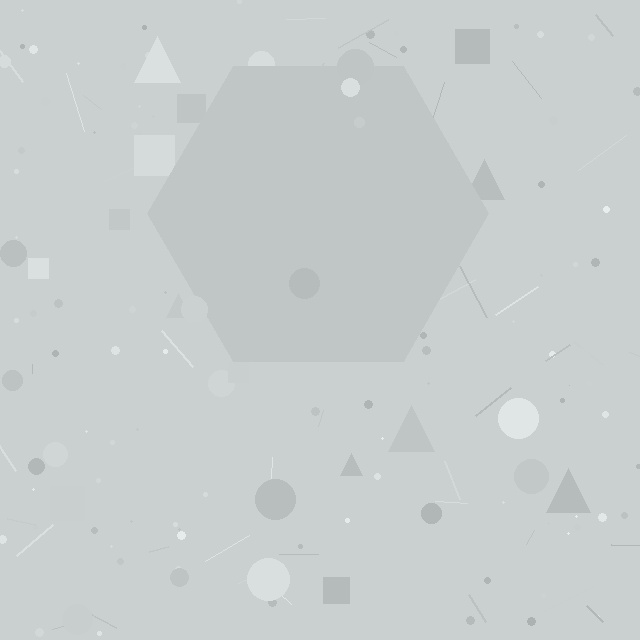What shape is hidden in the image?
A hexagon is hidden in the image.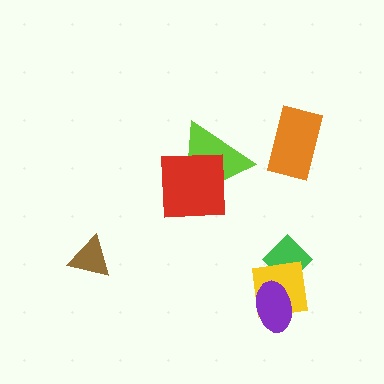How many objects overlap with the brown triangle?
0 objects overlap with the brown triangle.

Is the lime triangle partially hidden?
Yes, it is partially covered by another shape.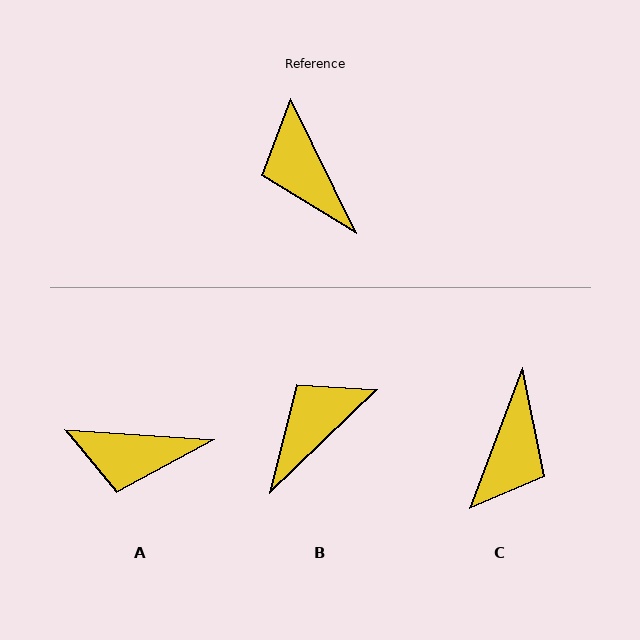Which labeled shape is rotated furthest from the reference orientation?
C, about 133 degrees away.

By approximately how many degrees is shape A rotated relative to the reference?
Approximately 60 degrees counter-clockwise.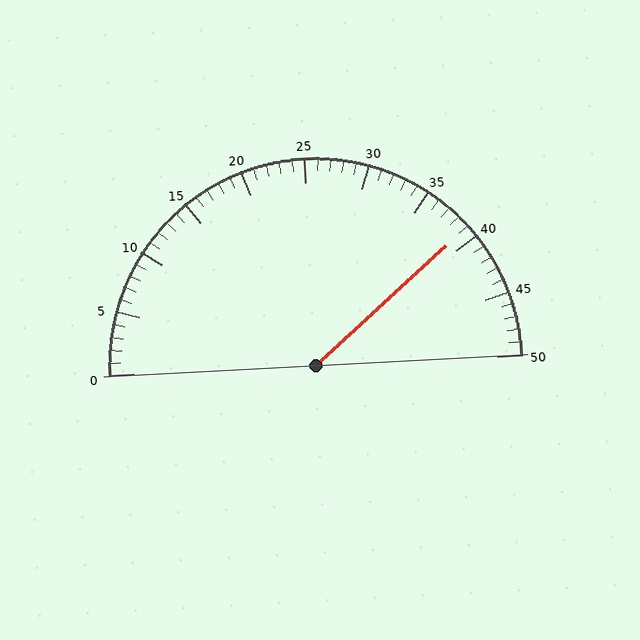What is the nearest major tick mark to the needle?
The nearest major tick mark is 40.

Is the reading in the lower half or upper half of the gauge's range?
The reading is in the upper half of the range (0 to 50).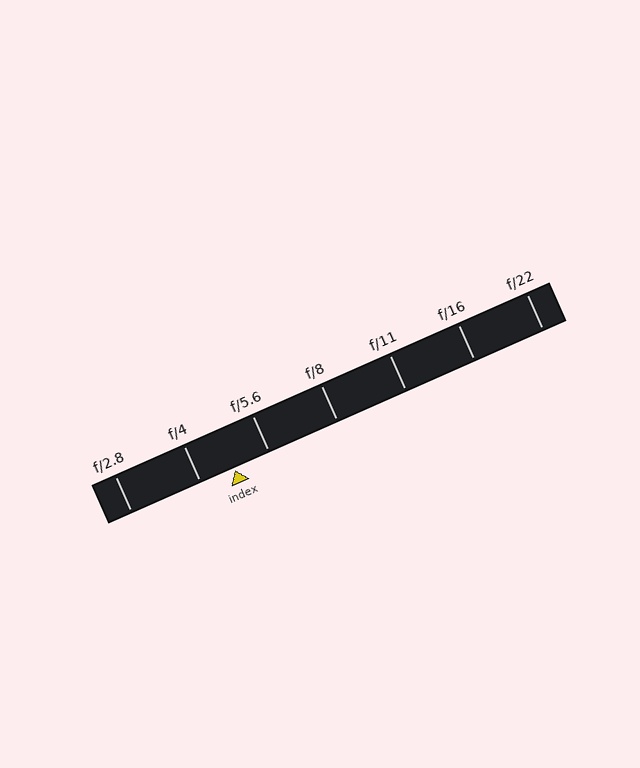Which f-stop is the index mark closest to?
The index mark is closest to f/5.6.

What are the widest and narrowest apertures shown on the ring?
The widest aperture shown is f/2.8 and the narrowest is f/22.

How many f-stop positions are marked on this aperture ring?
There are 7 f-stop positions marked.